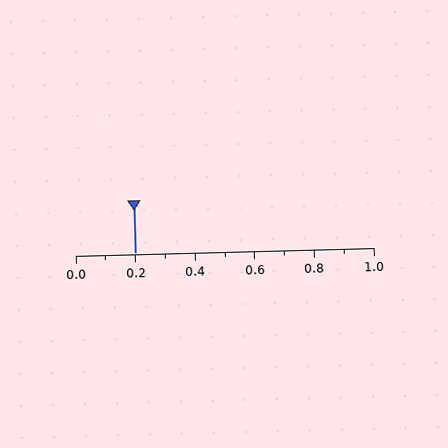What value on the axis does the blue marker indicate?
The marker indicates approximately 0.2.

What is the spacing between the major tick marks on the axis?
The major ticks are spaced 0.2 apart.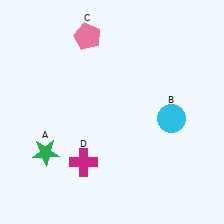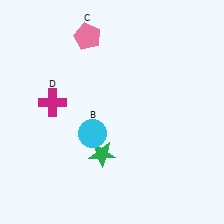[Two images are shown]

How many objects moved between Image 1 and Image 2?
3 objects moved between the two images.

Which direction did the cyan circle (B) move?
The cyan circle (B) moved left.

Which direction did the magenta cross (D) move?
The magenta cross (D) moved up.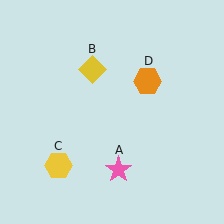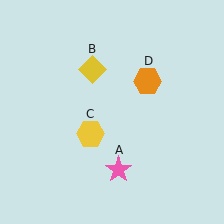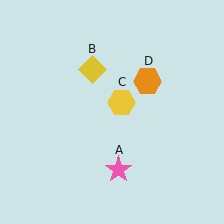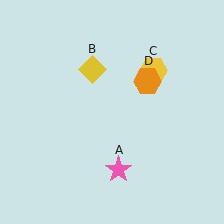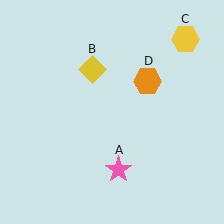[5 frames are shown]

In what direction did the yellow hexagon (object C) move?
The yellow hexagon (object C) moved up and to the right.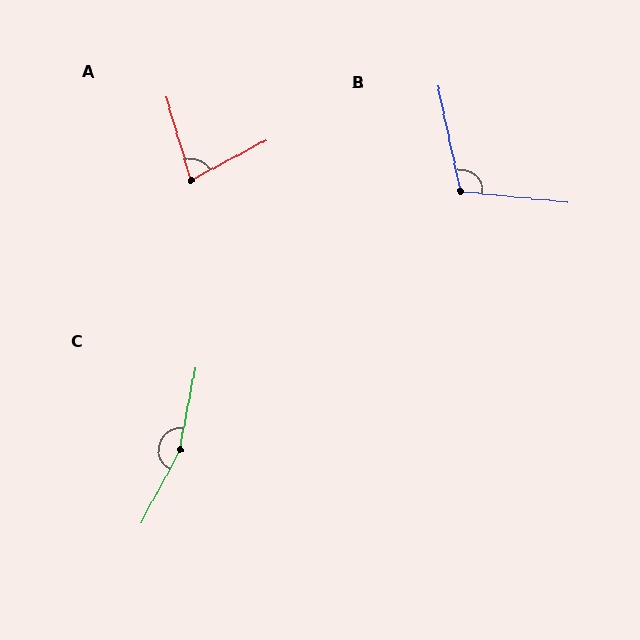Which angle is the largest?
C, at approximately 162 degrees.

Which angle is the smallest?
A, at approximately 78 degrees.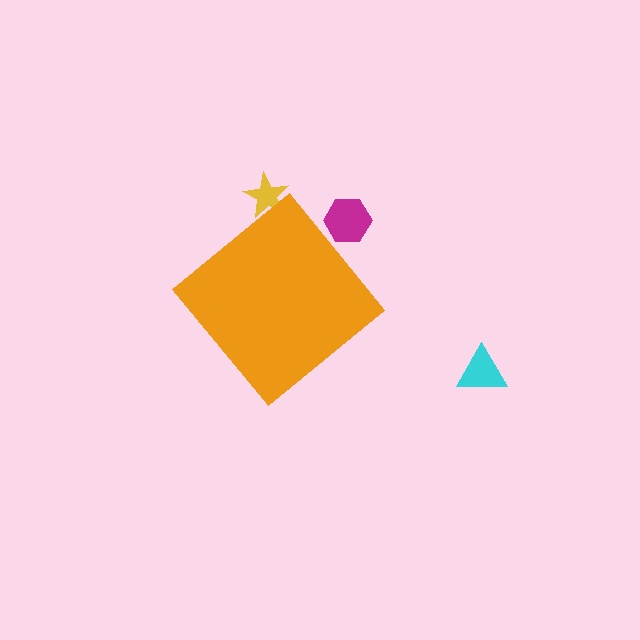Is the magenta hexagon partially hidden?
Yes, the magenta hexagon is partially hidden behind the orange diamond.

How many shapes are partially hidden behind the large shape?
2 shapes are partially hidden.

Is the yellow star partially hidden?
Yes, the yellow star is partially hidden behind the orange diamond.